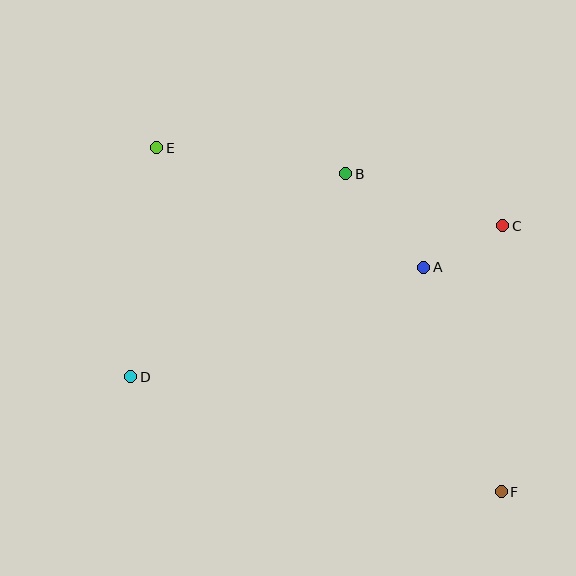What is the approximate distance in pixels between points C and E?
The distance between C and E is approximately 355 pixels.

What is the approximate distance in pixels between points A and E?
The distance between A and E is approximately 292 pixels.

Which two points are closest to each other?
Points A and C are closest to each other.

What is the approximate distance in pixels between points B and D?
The distance between B and D is approximately 296 pixels.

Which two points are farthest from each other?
Points E and F are farthest from each other.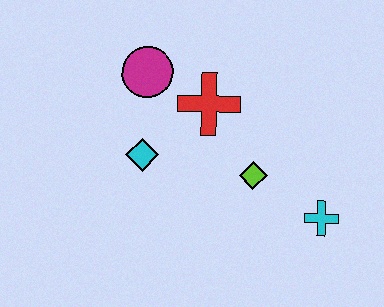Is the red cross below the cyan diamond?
No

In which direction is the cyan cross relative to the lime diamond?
The cyan cross is to the right of the lime diamond.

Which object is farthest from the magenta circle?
The cyan cross is farthest from the magenta circle.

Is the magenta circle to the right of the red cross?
No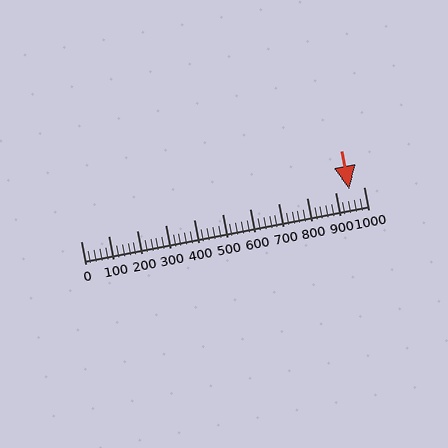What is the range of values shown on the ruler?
The ruler shows values from 0 to 1000.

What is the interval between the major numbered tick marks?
The major tick marks are spaced 100 units apart.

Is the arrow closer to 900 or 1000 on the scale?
The arrow is closer to 1000.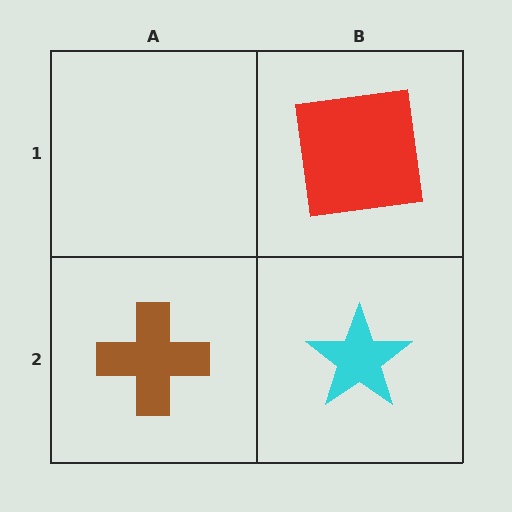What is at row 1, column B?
A red square.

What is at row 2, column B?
A cyan star.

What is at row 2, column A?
A brown cross.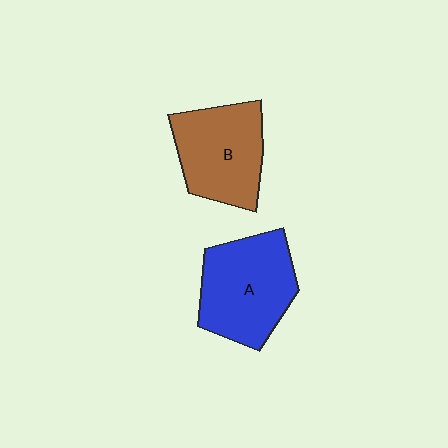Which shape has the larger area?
Shape A (blue).